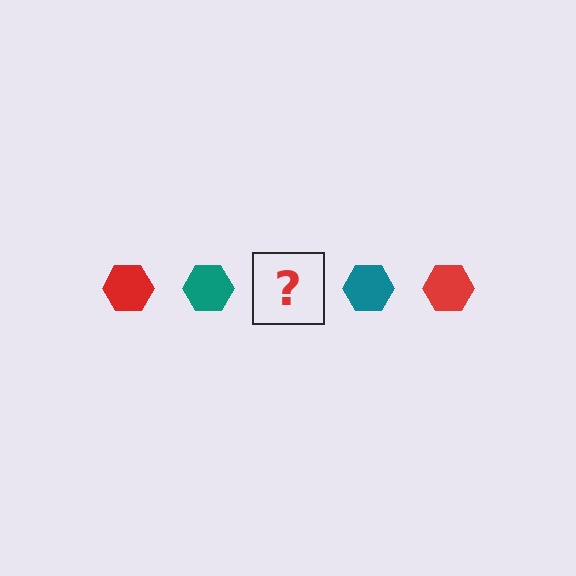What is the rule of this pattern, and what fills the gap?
The rule is that the pattern cycles through red, teal hexagons. The gap should be filled with a red hexagon.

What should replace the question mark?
The question mark should be replaced with a red hexagon.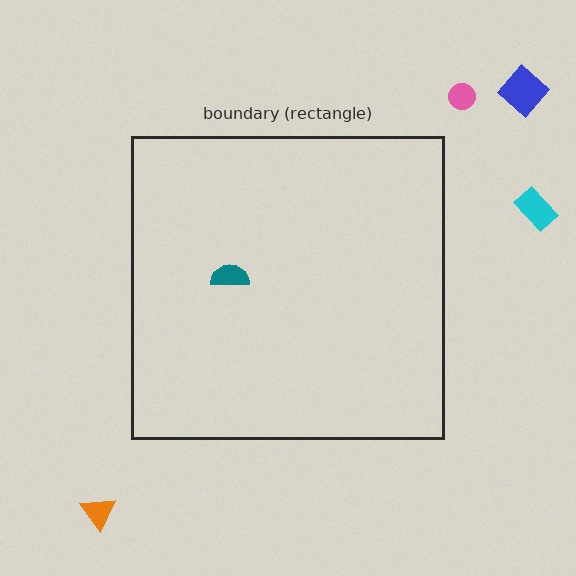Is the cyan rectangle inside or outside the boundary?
Outside.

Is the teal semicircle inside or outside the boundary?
Inside.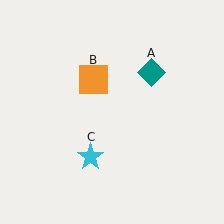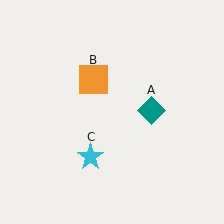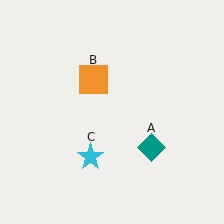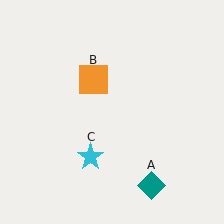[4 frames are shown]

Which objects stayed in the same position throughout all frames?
Orange square (object B) and cyan star (object C) remained stationary.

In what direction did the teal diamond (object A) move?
The teal diamond (object A) moved down.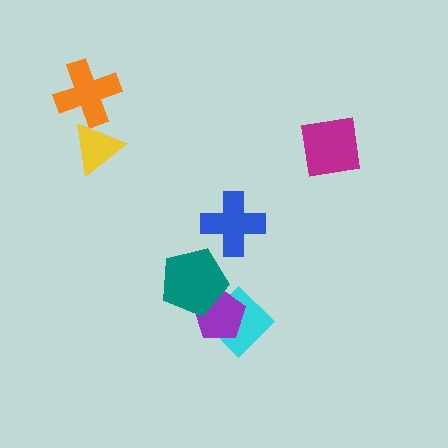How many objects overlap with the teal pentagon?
2 objects overlap with the teal pentagon.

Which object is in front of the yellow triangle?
The orange cross is in front of the yellow triangle.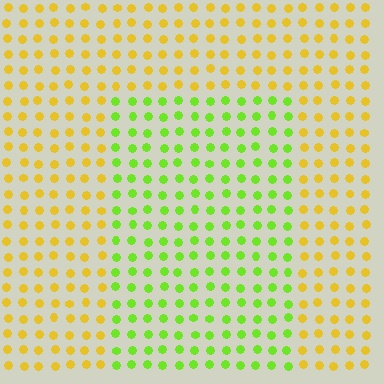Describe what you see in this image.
The image is filled with small yellow elements in a uniform arrangement. A rectangle-shaped region is visible where the elements are tinted to a slightly different hue, forming a subtle color boundary.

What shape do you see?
I see a rectangle.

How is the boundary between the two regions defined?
The boundary is defined purely by a slight shift in hue (about 50 degrees). Spacing, size, and orientation are identical on both sides.